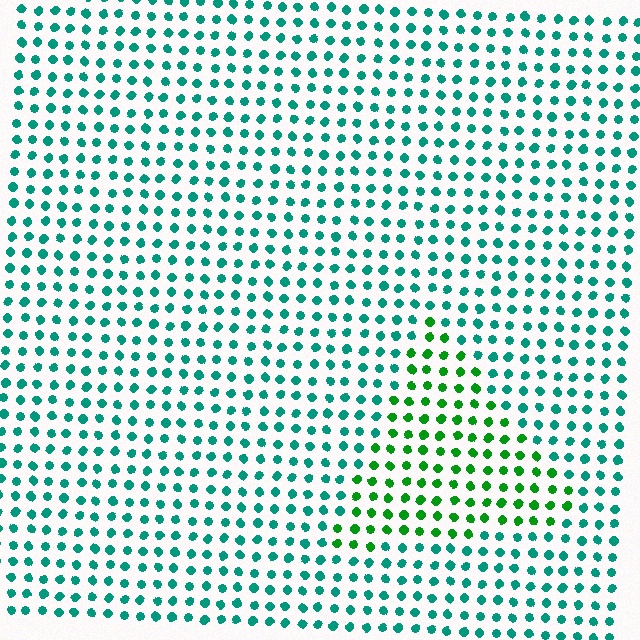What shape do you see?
I see a triangle.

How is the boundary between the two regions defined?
The boundary is defined purely by a slight shift in hue (about 42 degrees). Spacing, size, and orientation are identical on both sides.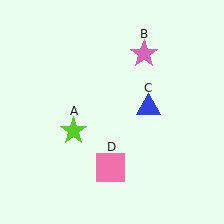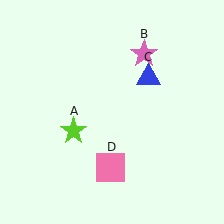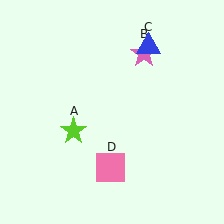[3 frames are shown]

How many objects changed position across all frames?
1 object changed position: blue triangle (object C).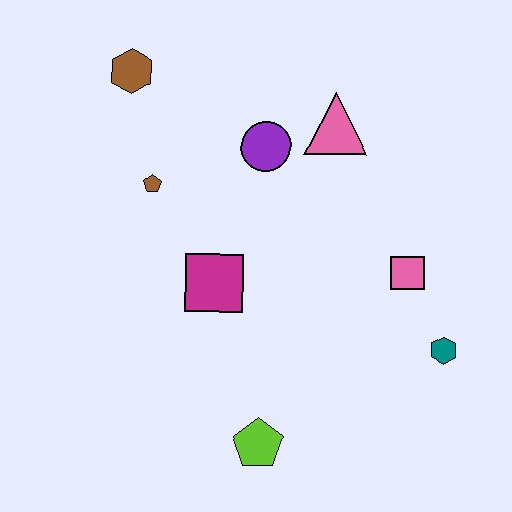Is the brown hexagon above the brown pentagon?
Yes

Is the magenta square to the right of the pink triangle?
No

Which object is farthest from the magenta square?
The teal hexagon is farthest from the magenta square.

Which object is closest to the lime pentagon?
The magenta square is closest to the lime pentagon.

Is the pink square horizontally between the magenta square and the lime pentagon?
No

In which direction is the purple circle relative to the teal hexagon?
The purple circle is above the teal hexagon.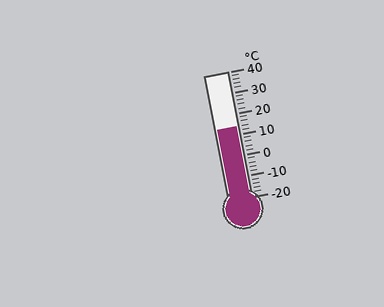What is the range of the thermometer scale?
The thermometer scale ranges from -20°C to 40°C.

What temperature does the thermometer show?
The thermometer shows approximately 14°C.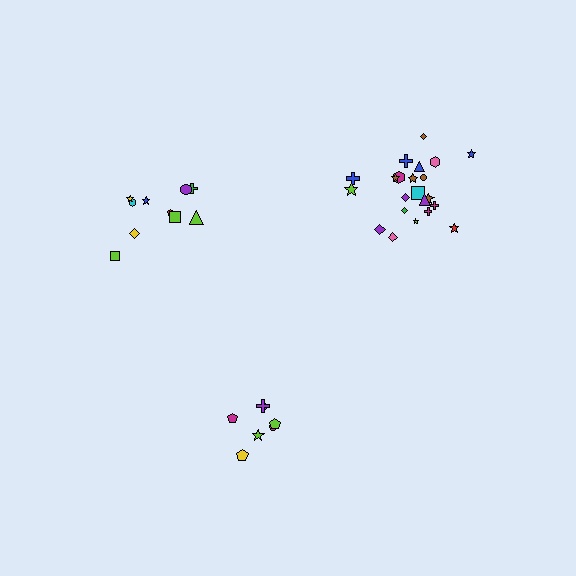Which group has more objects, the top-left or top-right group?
The top-right group.